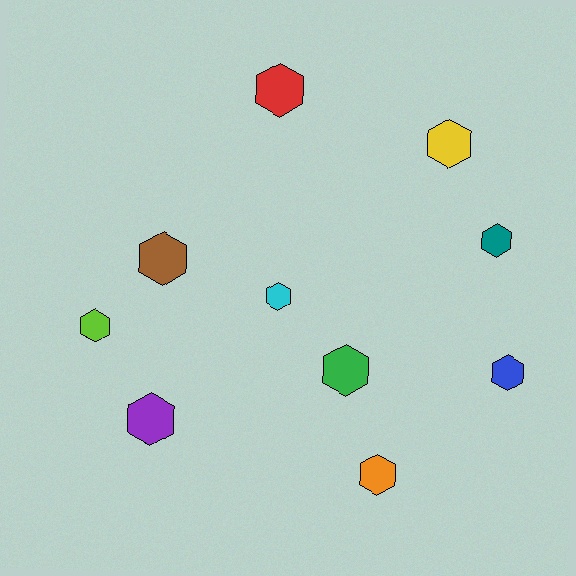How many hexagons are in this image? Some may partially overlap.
There are 10 hexagons.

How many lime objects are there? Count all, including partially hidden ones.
There is 1 lime object.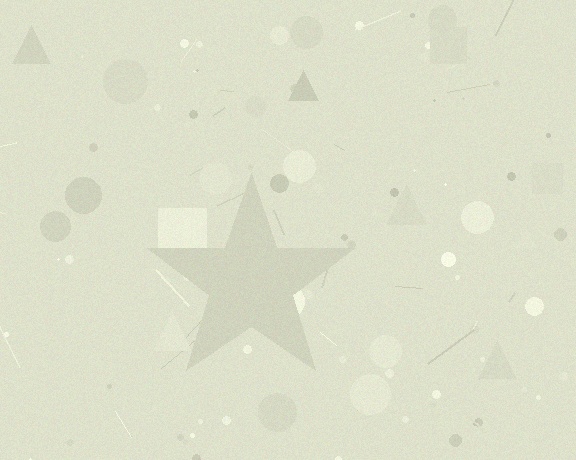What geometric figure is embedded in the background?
A star is embedded in the background.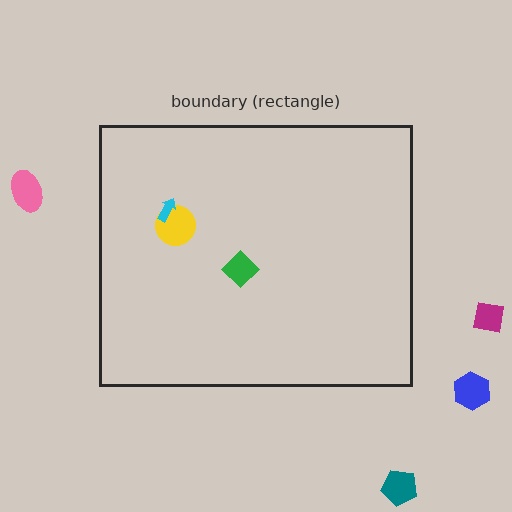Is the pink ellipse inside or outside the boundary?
Outside.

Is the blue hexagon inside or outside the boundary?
Outside.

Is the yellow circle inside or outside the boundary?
Inside.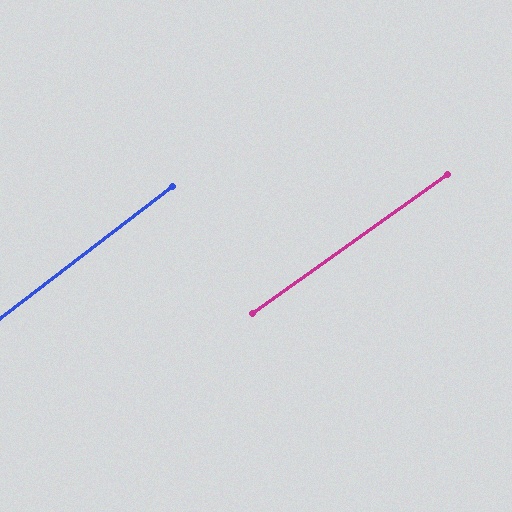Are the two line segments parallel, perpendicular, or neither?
Parallel — their directions differ by only 2.0°.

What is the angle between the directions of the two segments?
Approximately 2 degrees.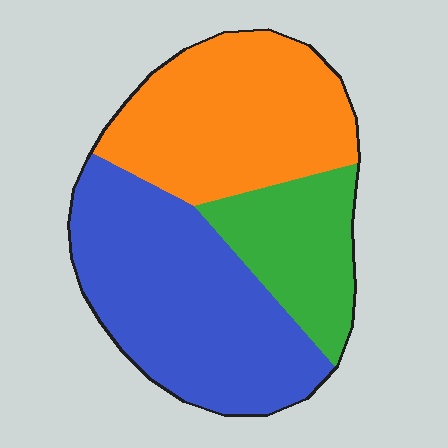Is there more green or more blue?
Blue.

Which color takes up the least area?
Green, at roughly 20%.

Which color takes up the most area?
Blue, at roughly 45%.